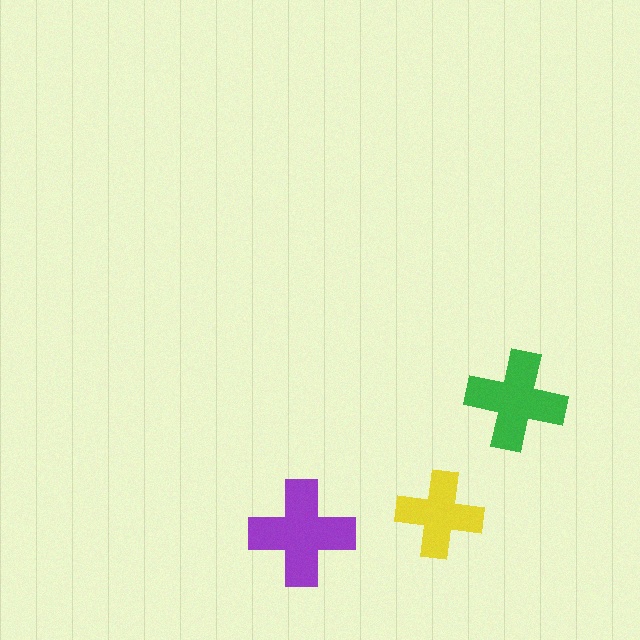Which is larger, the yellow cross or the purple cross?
The purple one.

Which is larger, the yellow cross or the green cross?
The green one.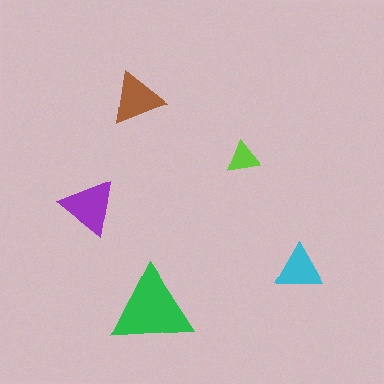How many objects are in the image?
There are 5 objects in the image.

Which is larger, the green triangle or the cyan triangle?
The green one.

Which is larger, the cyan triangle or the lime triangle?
The cyan one.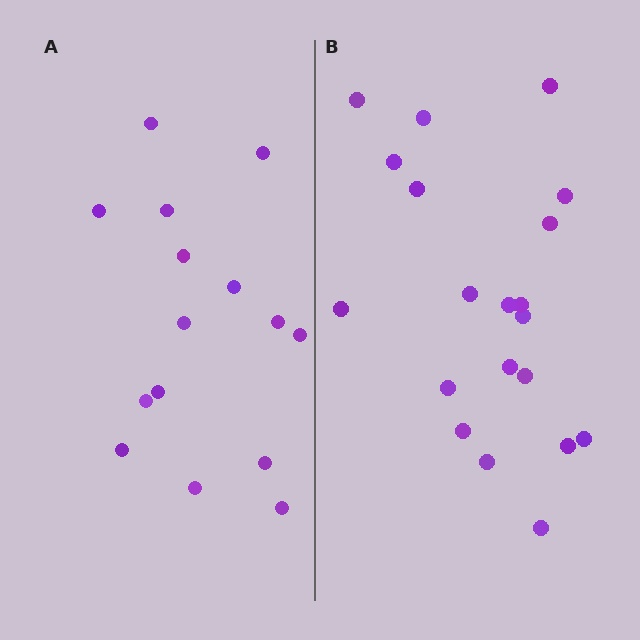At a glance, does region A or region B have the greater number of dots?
Region B (the right region) has more dots.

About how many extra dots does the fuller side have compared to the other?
Region B has about 5 more dots than region A.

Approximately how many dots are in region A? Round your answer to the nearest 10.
About 20 dots. (The exact count is 15, which rounds to 20.)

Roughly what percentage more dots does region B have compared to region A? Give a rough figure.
About 35% more.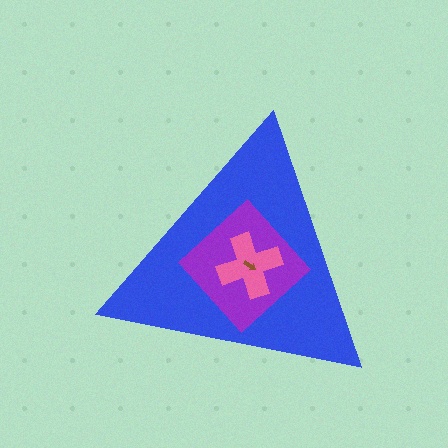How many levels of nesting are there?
4.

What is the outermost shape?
The blue triangle.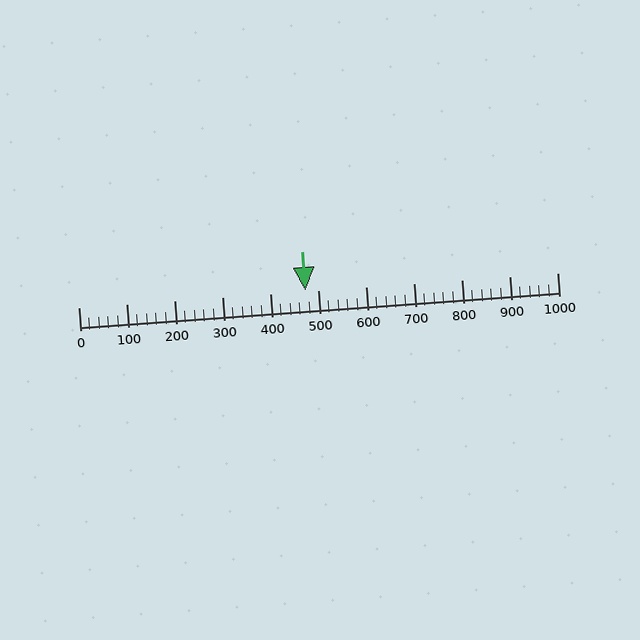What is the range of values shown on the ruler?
The ruler shows values from 0 to 1000.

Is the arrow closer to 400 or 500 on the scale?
The arrow is closer to 500.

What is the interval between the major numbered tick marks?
The major tick marks are spaced 100 units apart.